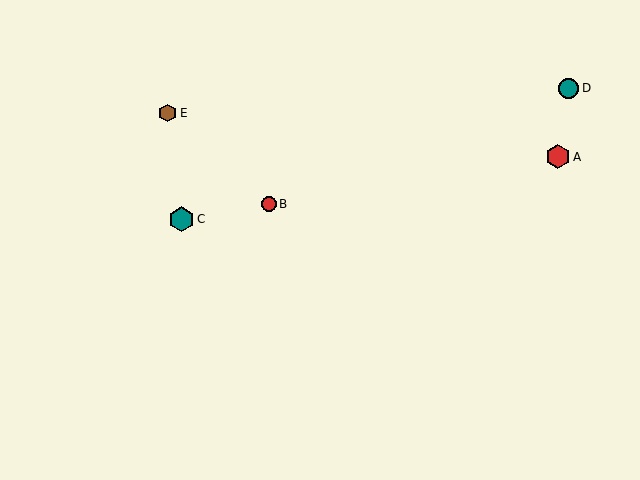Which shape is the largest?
The teal hexagon (labeled C) is the largest.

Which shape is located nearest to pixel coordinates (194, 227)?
The teal hexagon (labeled C) at (181, 219) is nearest to that location.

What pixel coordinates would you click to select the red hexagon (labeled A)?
Click at (558, 157) to select the red hexagon A.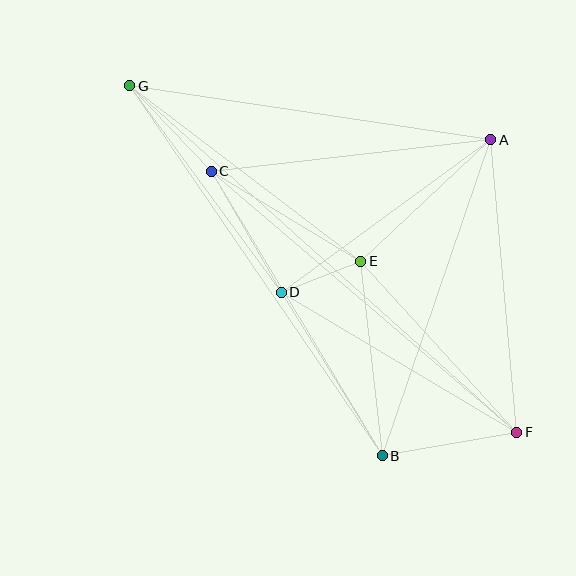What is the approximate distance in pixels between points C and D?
The distance between C and D is approximately 140 pixels.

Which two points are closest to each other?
Points D and E are closest to each other.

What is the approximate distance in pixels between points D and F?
The distance between D and F is approximately 274 pixels.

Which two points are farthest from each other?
Points F and G are farthest from each other.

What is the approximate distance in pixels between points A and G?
The distance between A and G is approximately 365 pixels.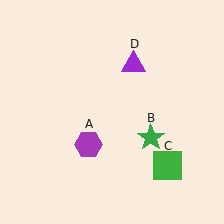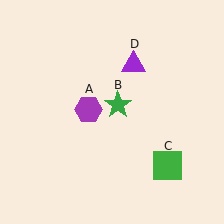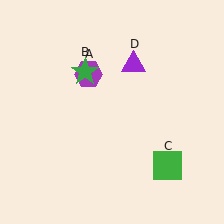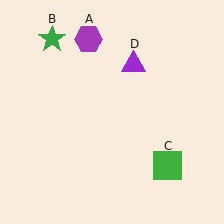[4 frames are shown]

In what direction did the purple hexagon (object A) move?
The purple hexagon (object A) moved up.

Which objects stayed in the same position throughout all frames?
Green square (object C) and purple triangle (object D) remained stationary.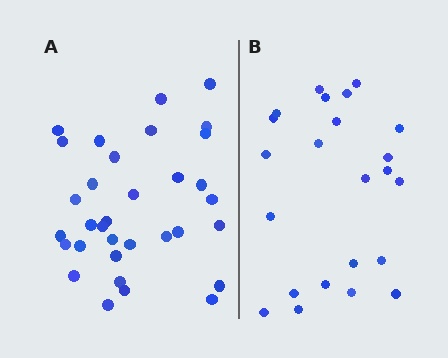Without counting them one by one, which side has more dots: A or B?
Region A (the left region) has more dots.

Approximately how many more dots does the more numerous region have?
Region A has roughly 10 or so more dots than region B.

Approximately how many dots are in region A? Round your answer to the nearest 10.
About 30 dots. (The exact count is 33, which rounds to 30.)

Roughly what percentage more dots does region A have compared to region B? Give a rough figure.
About 45% more.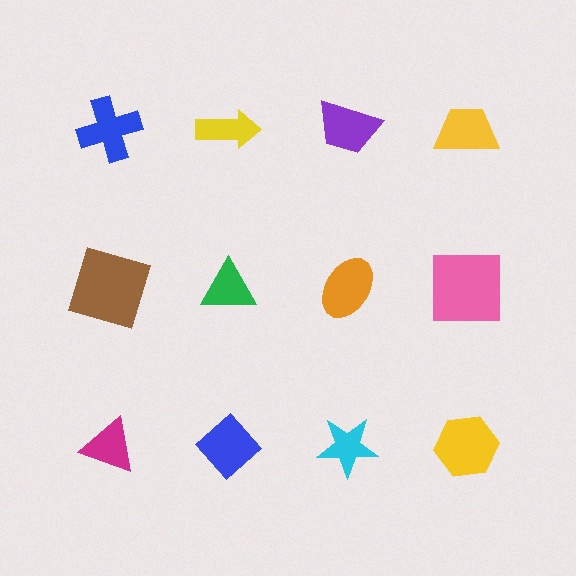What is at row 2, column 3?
An orange ellipse.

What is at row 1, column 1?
A blue cross.